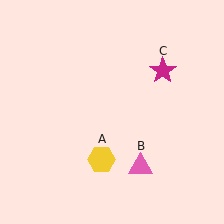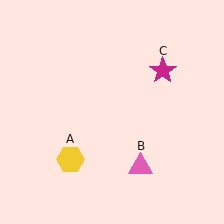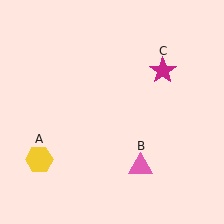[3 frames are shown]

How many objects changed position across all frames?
1 object changed position: yellow hexagon (object A).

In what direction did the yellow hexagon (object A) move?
The yellow hexagon (object A) moved left.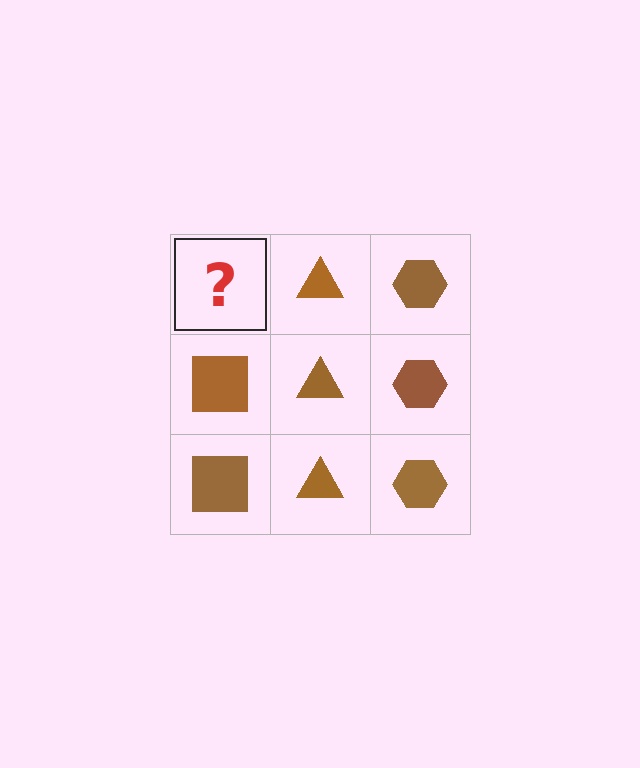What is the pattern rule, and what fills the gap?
The rule is that each column has a consistent shape. The gap should be filled with a brown square.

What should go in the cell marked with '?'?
The missing cell should contain a brown square.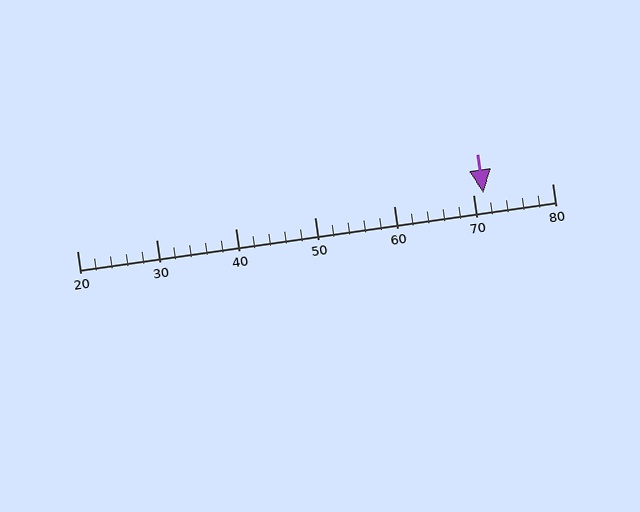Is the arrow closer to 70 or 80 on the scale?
The arrow is closer to 70.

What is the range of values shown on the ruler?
The ruler shows values from 20 to 80.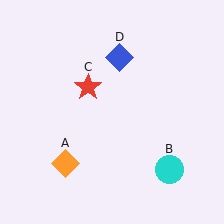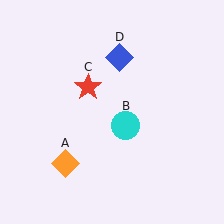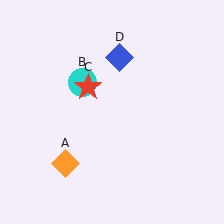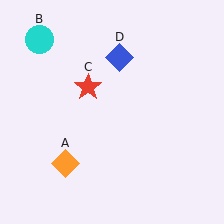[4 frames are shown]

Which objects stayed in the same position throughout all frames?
Orange diamond (object A) and red star (object C) and blue diamond (object D) remained stationary.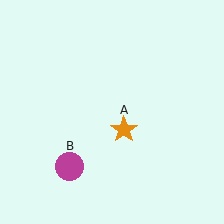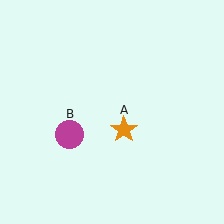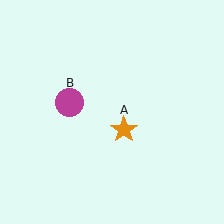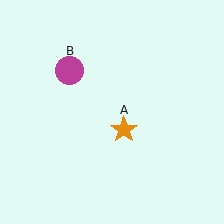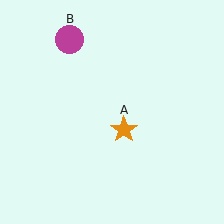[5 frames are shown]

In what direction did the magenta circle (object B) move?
The magenta circle (object B) moved up.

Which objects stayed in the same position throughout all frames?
Orange star (object A) remained stationary.